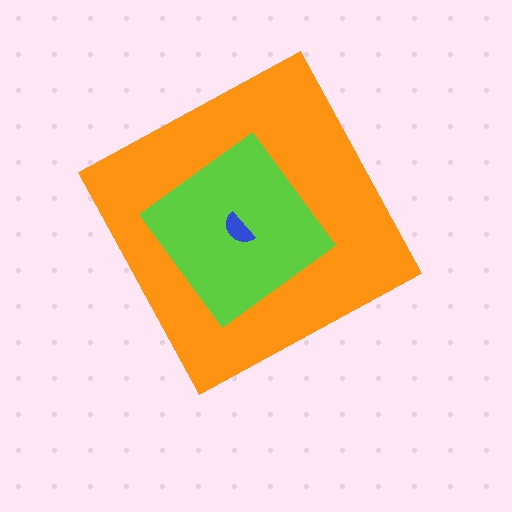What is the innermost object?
The blue semicircle.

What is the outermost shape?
The orange diamond.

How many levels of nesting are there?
3.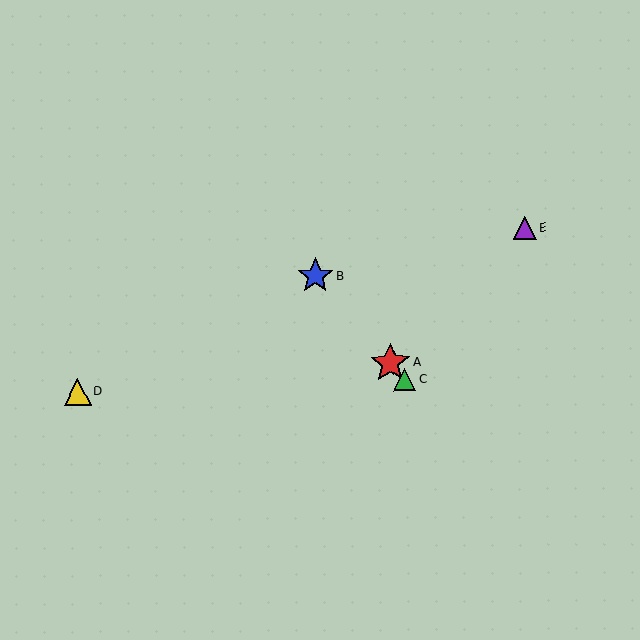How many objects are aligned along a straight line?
3 objects (A, B, C) are aligned along a straight line.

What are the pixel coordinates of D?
Object D is at (78, 392).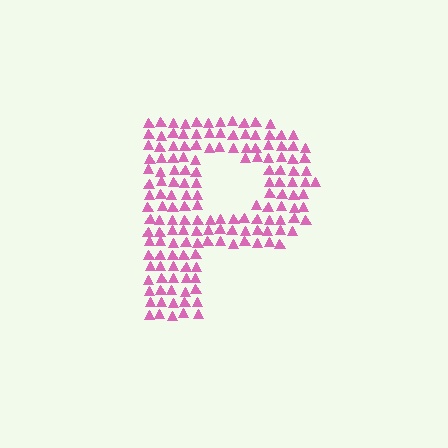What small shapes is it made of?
It is made of small triangles.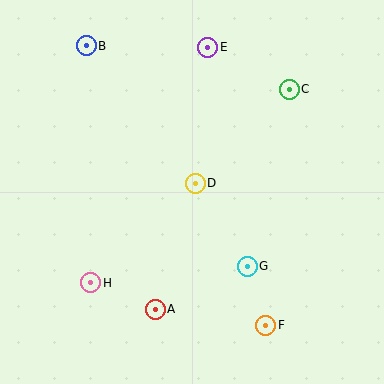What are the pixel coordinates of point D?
Point D is at (195, 184).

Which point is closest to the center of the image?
Point D at (195, 184) is closest to the center.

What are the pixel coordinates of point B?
Point B is at (86, 46).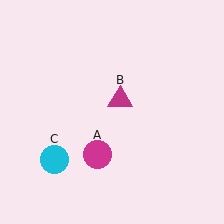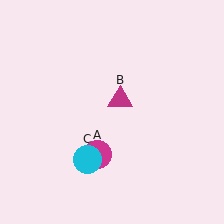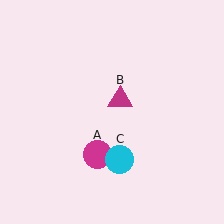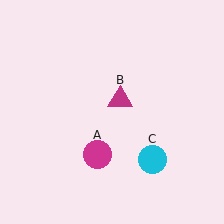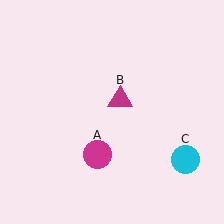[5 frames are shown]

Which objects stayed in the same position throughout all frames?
Magenta circle (object A) and magenta triangle (object B) remained stationary.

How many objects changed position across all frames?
1 object changed position: cyan circle (object C).